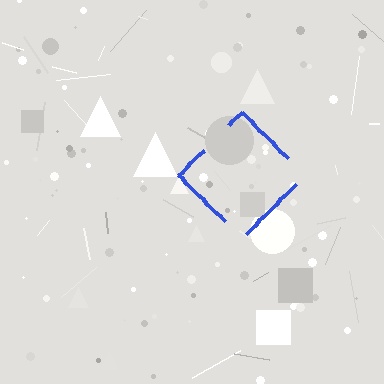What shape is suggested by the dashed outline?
The dashed outline suggests a diamond.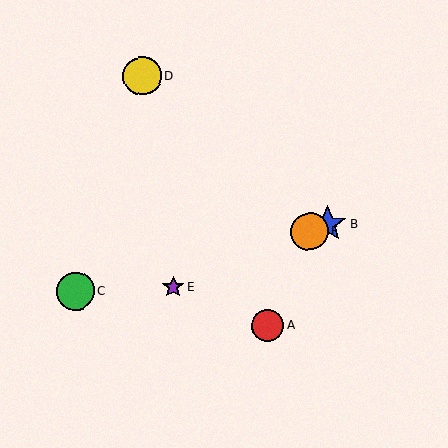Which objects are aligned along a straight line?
Objects B, E, F are aligned along a straight line.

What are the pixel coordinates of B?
Object B is at (328, 224).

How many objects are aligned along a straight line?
3 objects (B, E, F) are aligned along a straight line.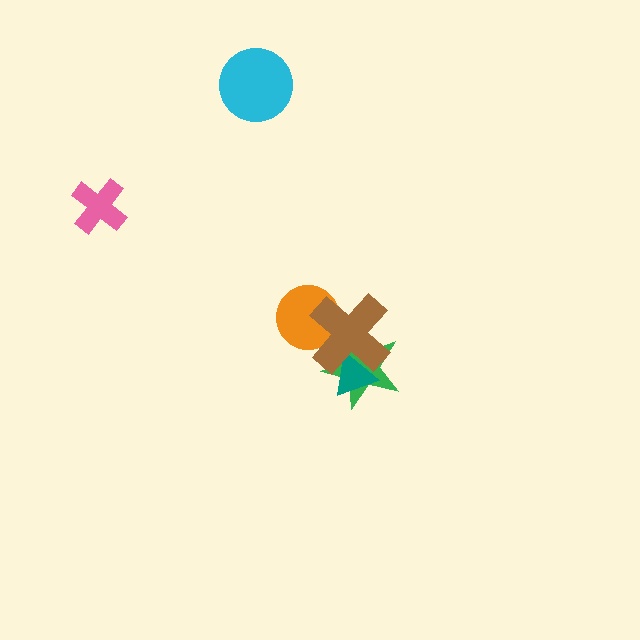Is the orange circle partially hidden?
Yes, it is partially covered by another shape.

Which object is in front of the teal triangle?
The brown cross is in front of the teal triangle.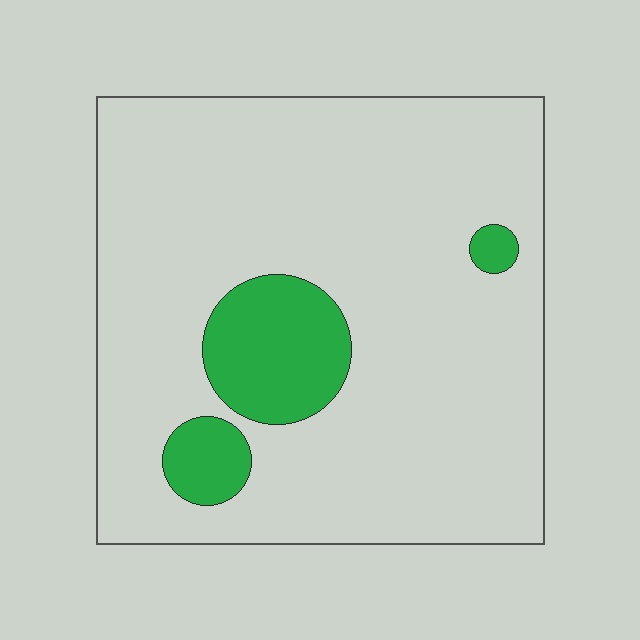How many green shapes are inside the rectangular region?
3.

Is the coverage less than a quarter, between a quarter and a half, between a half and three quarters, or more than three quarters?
Less than a quarter.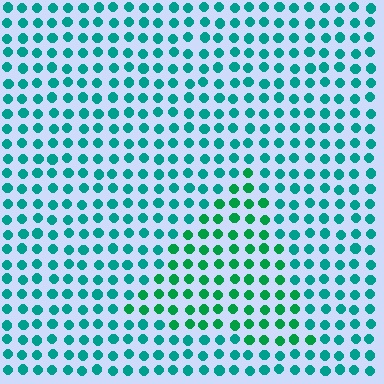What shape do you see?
I see a triangle.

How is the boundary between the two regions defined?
The boundary is defined purely by a slight shift in hue (about 29 degrees). Spacing, size, and orientation are identical on both sides.